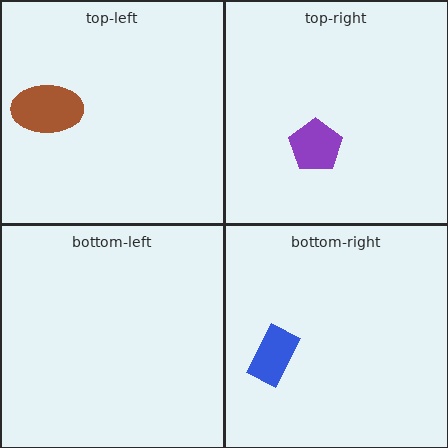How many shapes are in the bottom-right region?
1.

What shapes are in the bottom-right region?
The blue rectangle.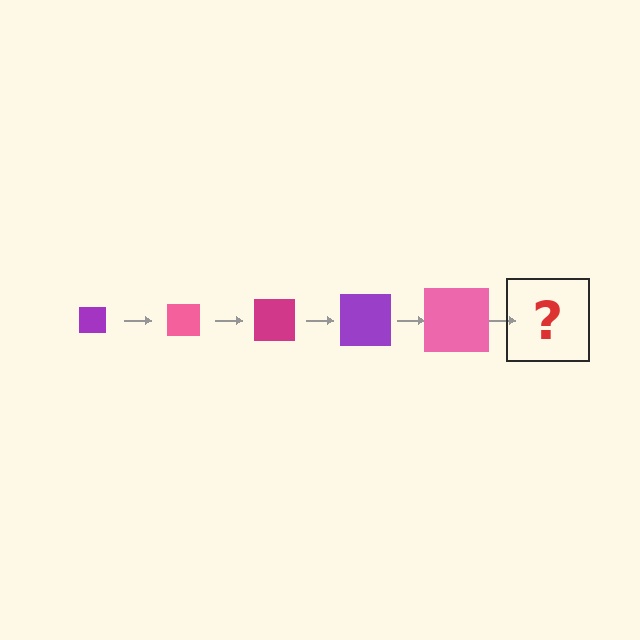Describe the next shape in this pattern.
It should be a magenta square, larger than the previous one.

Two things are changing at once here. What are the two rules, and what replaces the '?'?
The two rules are that the square grows larger each step and the color cycles through purple, pink, and magenta. The '?' should be a magenta square, larger than the previous one.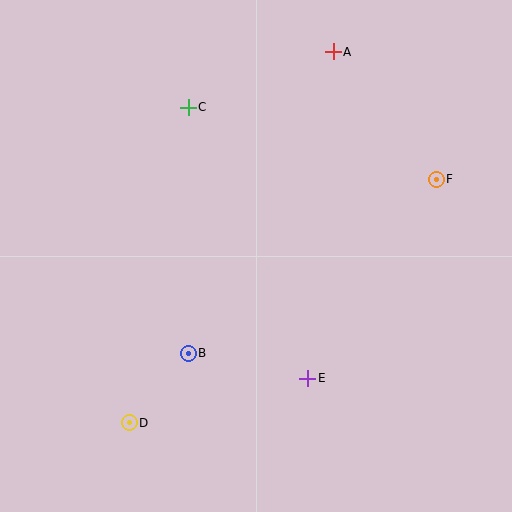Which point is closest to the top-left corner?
Point C is closest to the top-left corner.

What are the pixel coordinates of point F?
Point F is at (436, 179).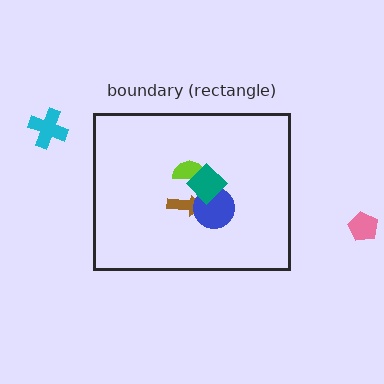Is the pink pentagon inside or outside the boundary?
Outside.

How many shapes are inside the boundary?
4 inside, 2 outside.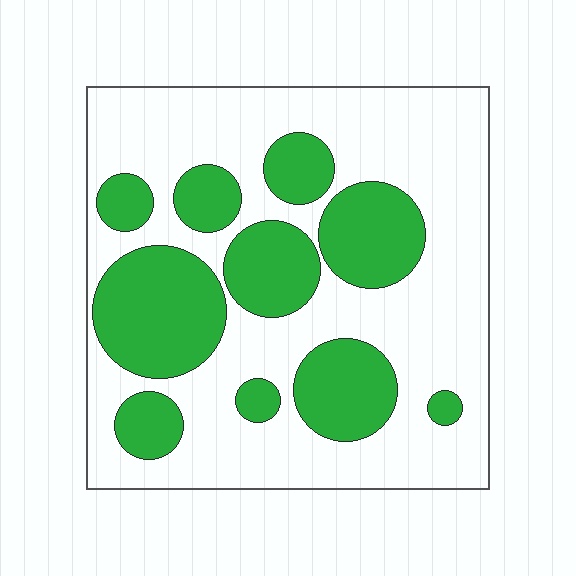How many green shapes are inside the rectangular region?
10.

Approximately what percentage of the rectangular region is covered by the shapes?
Approximately 35%.